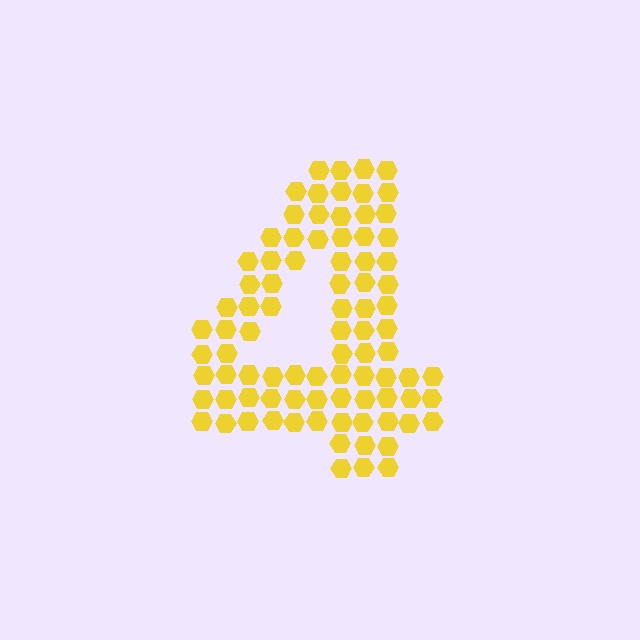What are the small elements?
The small elements are hexagons.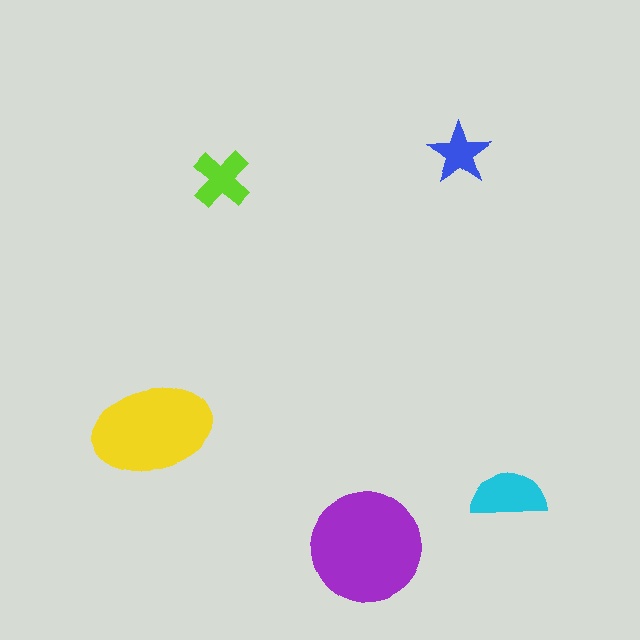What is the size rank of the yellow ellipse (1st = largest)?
2nd.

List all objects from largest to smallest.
The purple circle, the yellow ellipse, the cyan semicircle, the lime cross, the blue star.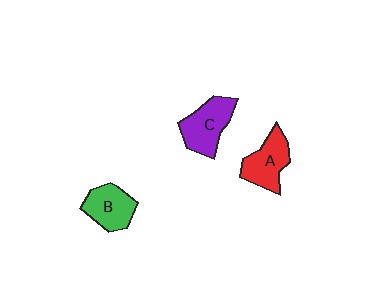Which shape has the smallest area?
Shape B (green).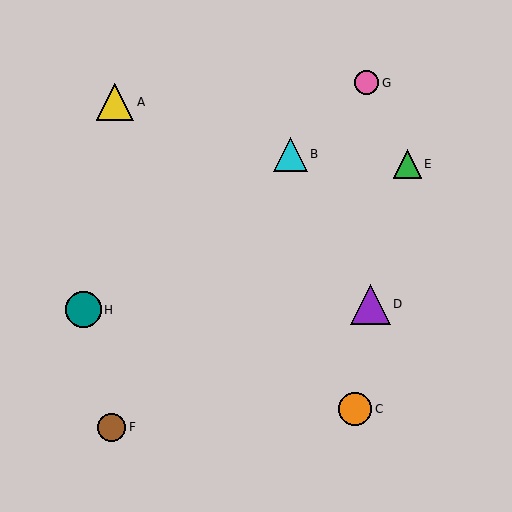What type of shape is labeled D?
Shape D is a purple triangle.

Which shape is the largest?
The purple triangle (labeled D) is the largest.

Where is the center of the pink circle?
The center of the pink circle is at (367, 83).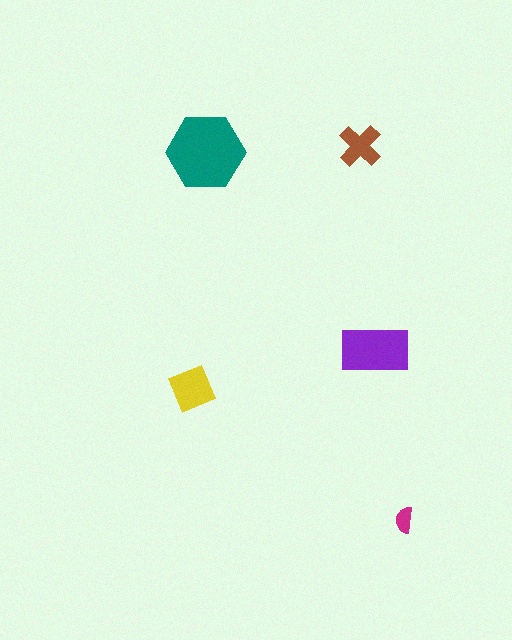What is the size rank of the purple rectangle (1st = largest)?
2nd.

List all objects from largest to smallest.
The teal hexagon, the purple rectangle, the yellow diamond, the brown cross, the magenta semicircle.